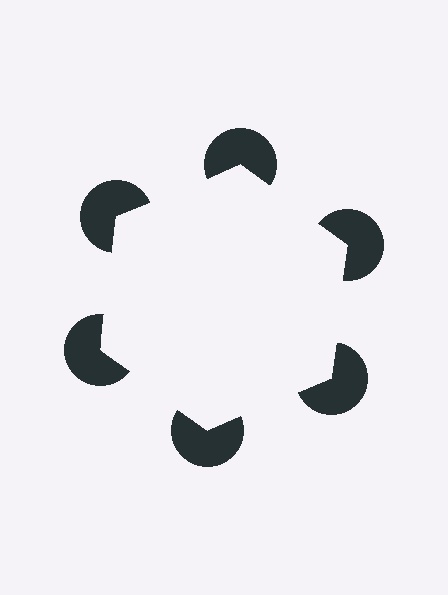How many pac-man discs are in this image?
There are 6 — one at each vertex of the illusory hexagon.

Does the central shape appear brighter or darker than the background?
It typically appears slightly brighter than the background, even though no actual brightness change is drawn.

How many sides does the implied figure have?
6 sides.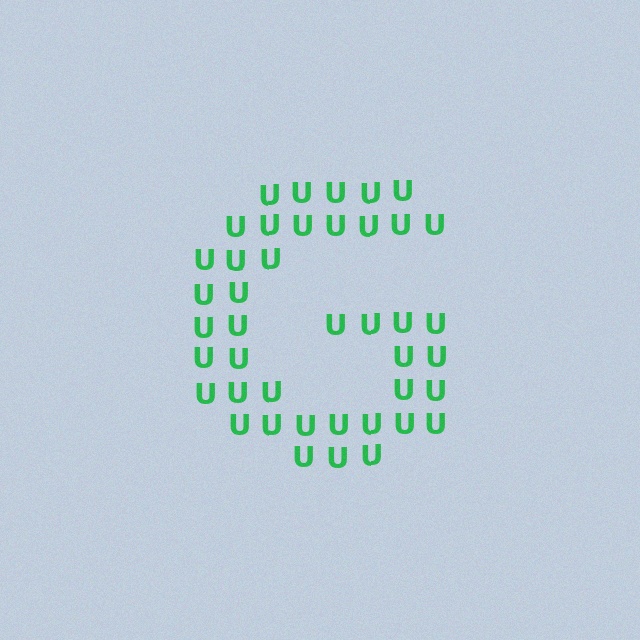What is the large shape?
The large shape is the letter G.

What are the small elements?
The small elements are letter U's.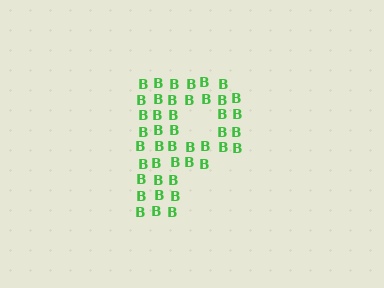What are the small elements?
The small elements are letter B's.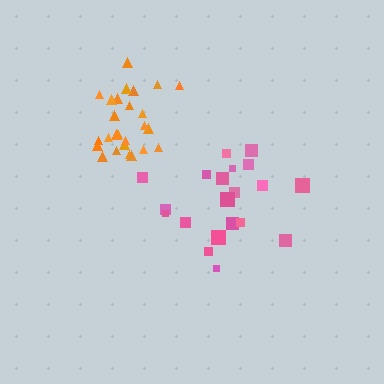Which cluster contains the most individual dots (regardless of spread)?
Orange (27).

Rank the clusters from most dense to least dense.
orange, pink.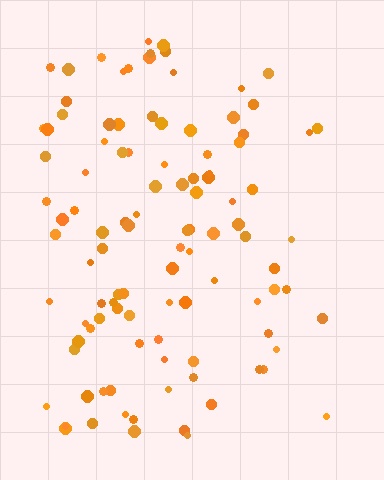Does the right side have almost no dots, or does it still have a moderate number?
Still a moderate number, just noticeably fewer than the left.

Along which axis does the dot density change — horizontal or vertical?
Horizontal.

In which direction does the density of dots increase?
From right to left, with the left side densest.